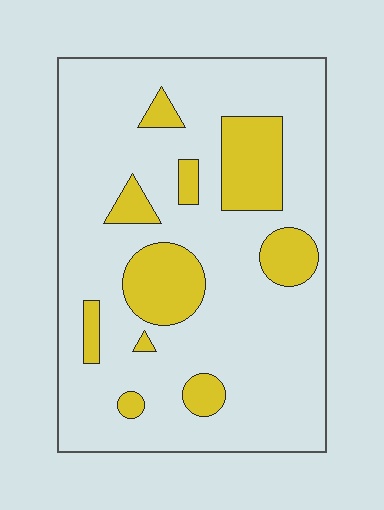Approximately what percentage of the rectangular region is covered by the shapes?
Approximately 20%.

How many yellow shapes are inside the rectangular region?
10.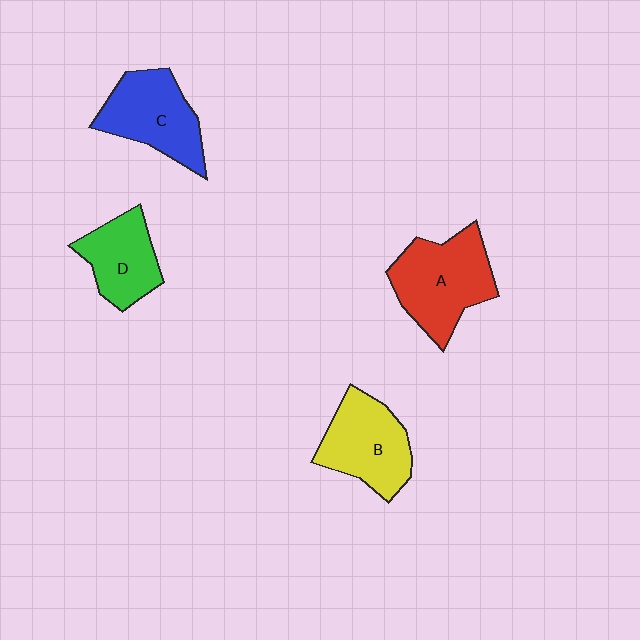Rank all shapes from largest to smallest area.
From largest to smallest: A (red), C (blue), B (yellow), D (green).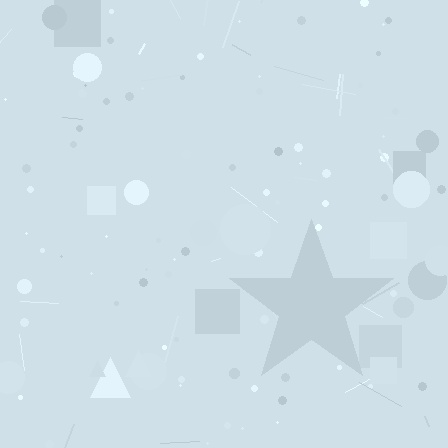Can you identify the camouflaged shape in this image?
The camouflaged shape is a star.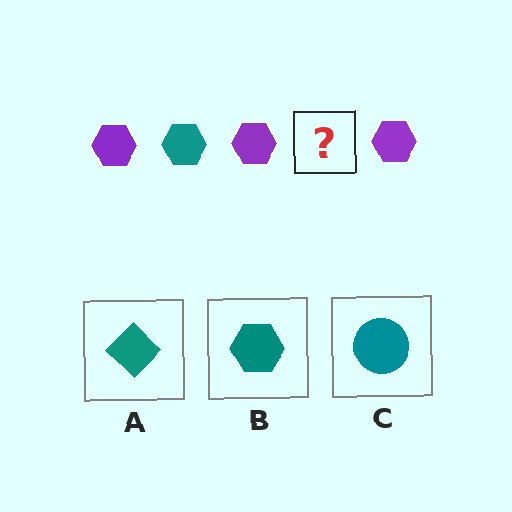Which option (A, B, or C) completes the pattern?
B.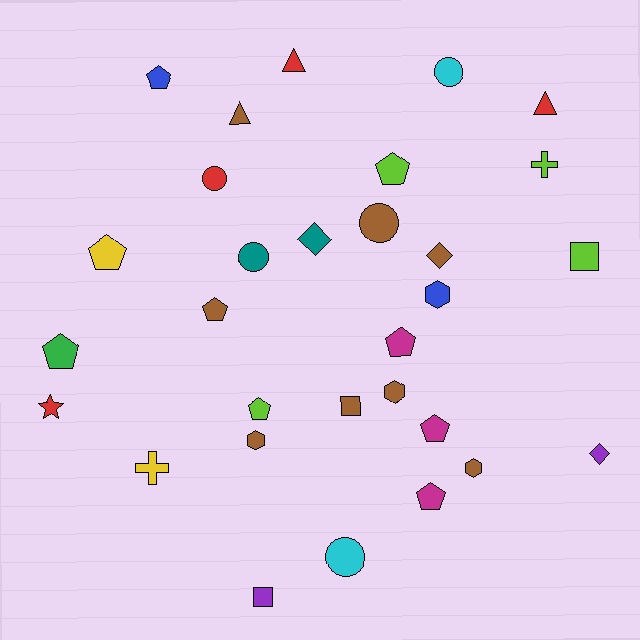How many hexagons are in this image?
There are 4 hexagons.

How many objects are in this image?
There are 30 objects.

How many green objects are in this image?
There is 1 green object.